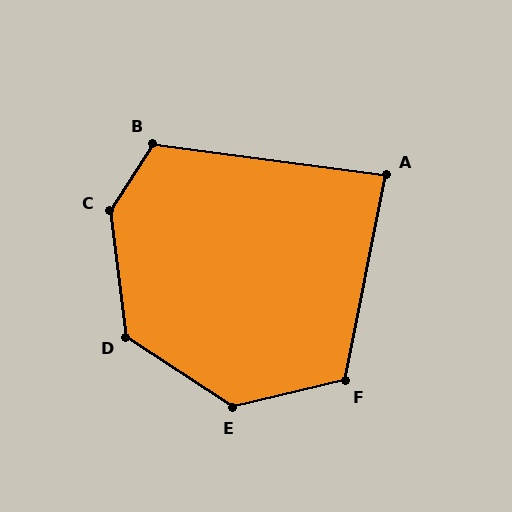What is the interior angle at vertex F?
Approximately 115 degrees (obtuse).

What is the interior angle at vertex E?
Approximately 133 degrees (obtuse).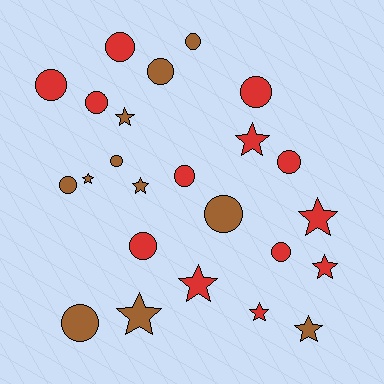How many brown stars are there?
There are 5 brown stars.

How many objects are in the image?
There are 24 objects.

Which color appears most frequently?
Red, with 13 objects.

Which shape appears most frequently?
Circle, with 14 objects.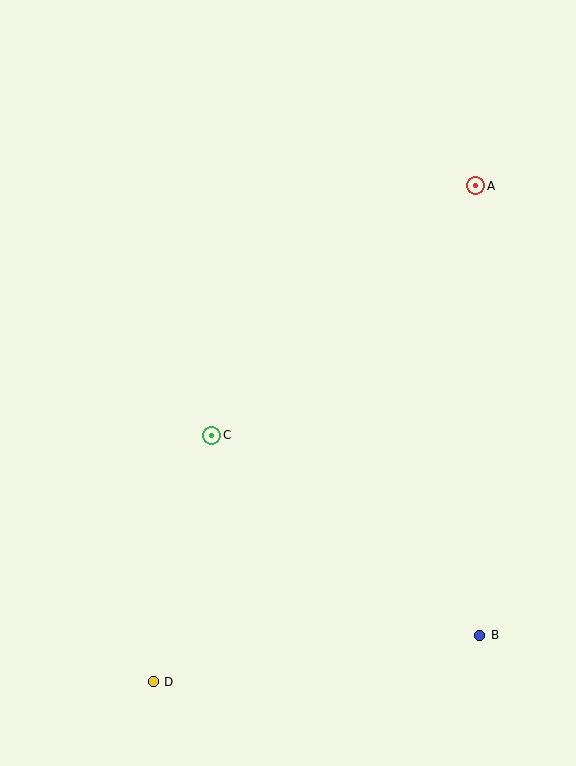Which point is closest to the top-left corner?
Point C is closest to the top-left corner.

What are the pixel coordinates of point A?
Point A is at (476, 186).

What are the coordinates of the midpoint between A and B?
The midpoint between A and B is at (478, 410).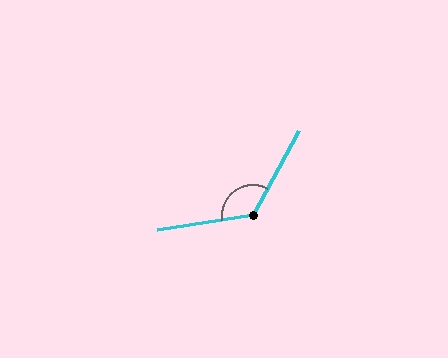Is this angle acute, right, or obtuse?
It is obtuse.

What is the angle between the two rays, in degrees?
Approximately 127 degrees.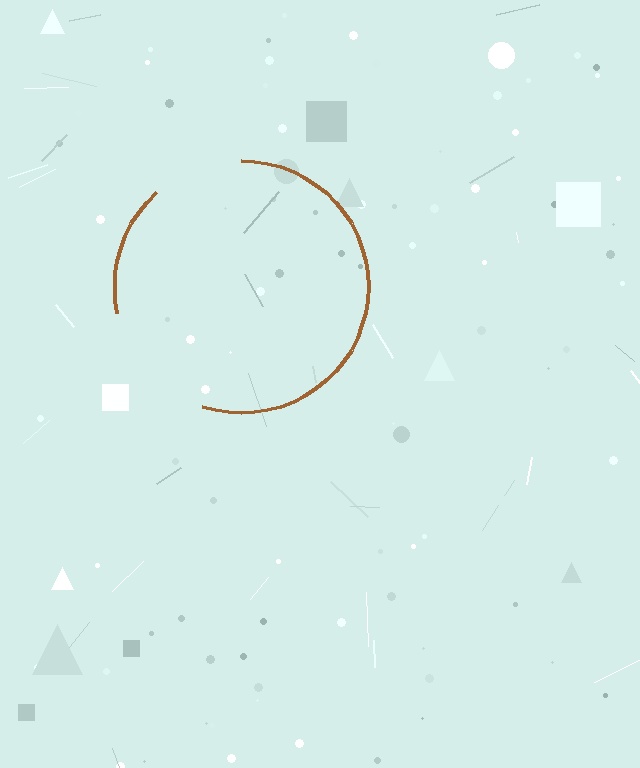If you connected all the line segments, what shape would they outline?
They would outline a circle.